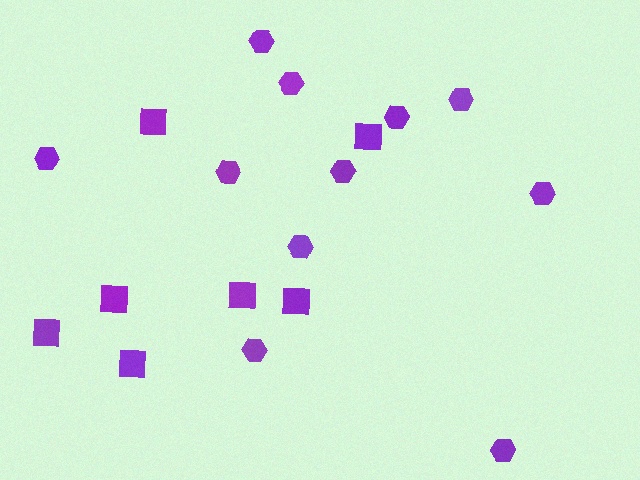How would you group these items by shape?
There are 2 groups: one group of squares (7) and one group of hexagons (11).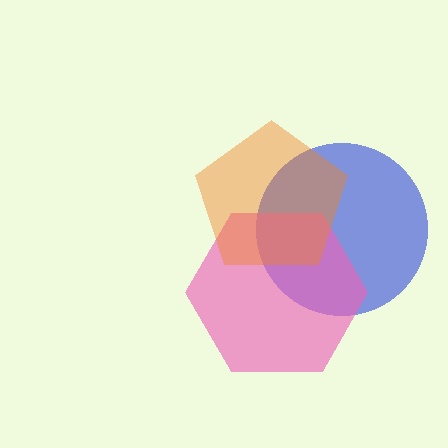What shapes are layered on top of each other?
The layered shapes are: a blue circle, a pink hexagon, an orange pentagon.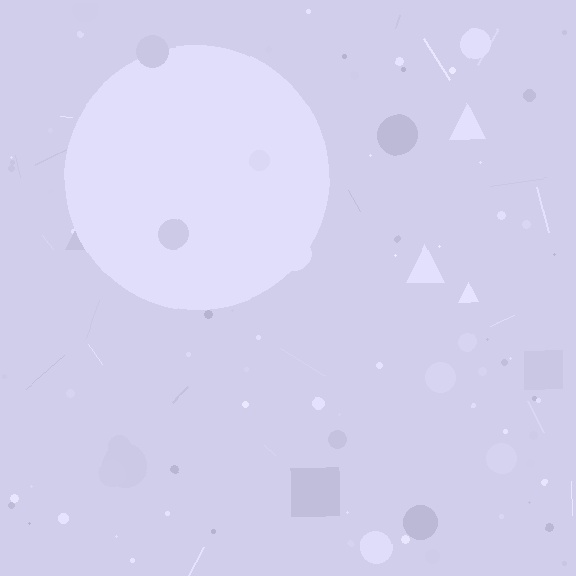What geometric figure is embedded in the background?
A circle is embedded in the background.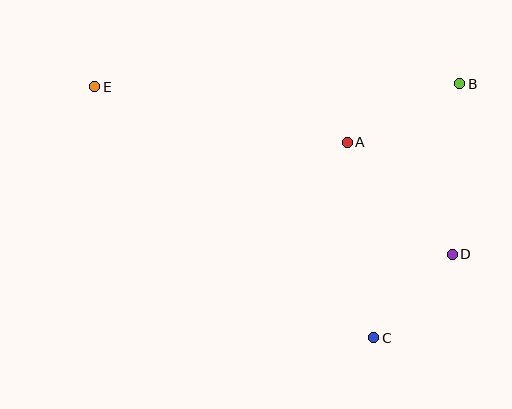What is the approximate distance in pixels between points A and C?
The distance between A and C is approximately 198 pixels.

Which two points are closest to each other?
Points C and D are closest to each other.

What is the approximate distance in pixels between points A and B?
The distance between A and B is approximately 126 pixels.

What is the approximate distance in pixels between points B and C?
The distance between B and C is approximately 268 pixels.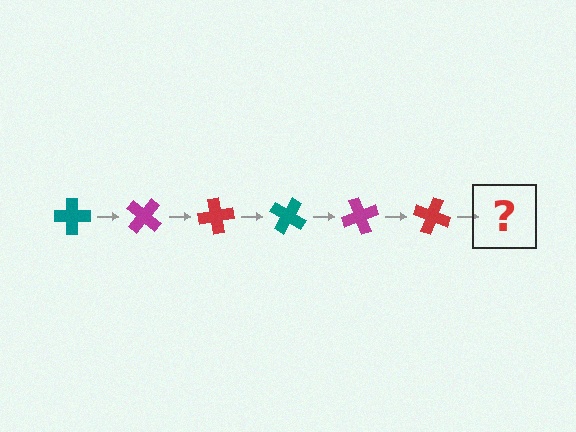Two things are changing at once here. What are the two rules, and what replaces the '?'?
The two rules are that it rotates 40 degrees each step and the color cycles through teal, magenta, and red. The '?' should be a teal cross, rotated 240 degrees from the start.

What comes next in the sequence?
The next element should be a teal cross, rotated 240 degrees from the start.